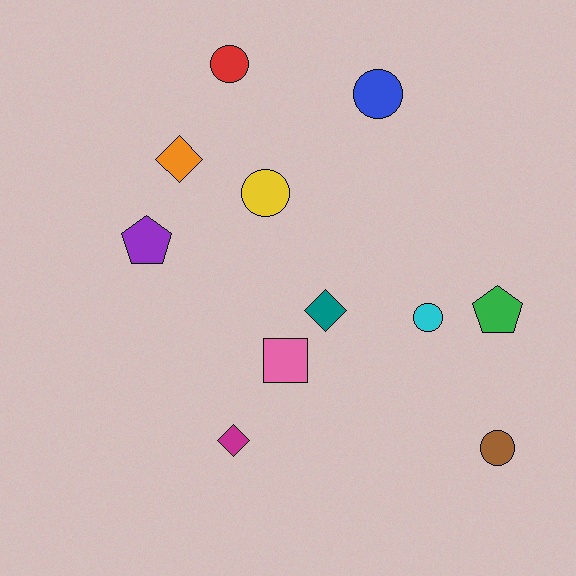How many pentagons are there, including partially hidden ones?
There are 2 pentagons.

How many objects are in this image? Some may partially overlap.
There are 11 objects.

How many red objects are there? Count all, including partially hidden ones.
There is 1 red object.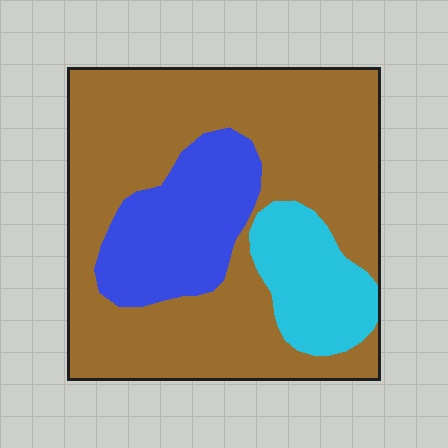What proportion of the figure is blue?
Blue covers 19% of the figure.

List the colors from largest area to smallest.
From largest to smallest: brown, blue, cyan.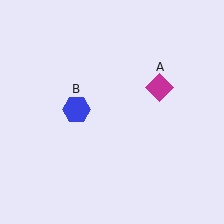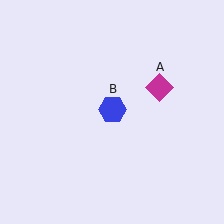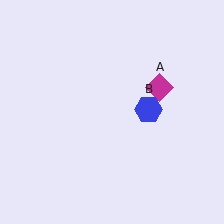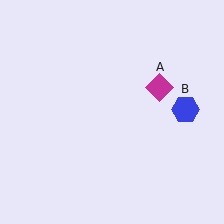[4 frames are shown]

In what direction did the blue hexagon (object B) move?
The blue hexagon (object B) moved right.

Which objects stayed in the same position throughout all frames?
Magenta diamond (object A) remained stationary.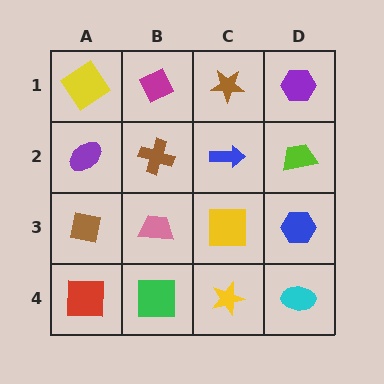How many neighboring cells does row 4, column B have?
3.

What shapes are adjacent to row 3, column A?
A purple ellipse (row 2, column A), a red square (row 4, column A), a pink trapezoid (row 3, column B).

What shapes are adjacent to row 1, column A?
A purple ellipse (row 2, column A), a magenta diamond (row 1, column B).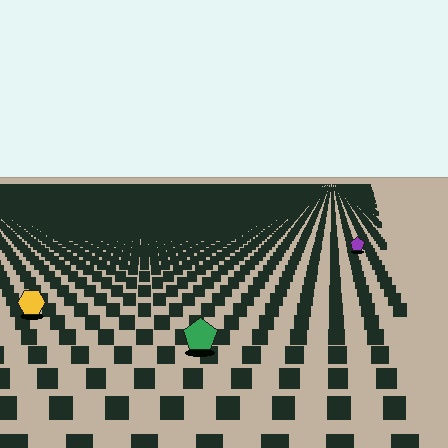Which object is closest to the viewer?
The green pentagon is closest. The texture marks near it are larger and more spread out.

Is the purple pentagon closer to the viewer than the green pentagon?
No. The green pentagon is closer — you can tell from the texture gradient: the ground texture is coarser near it.